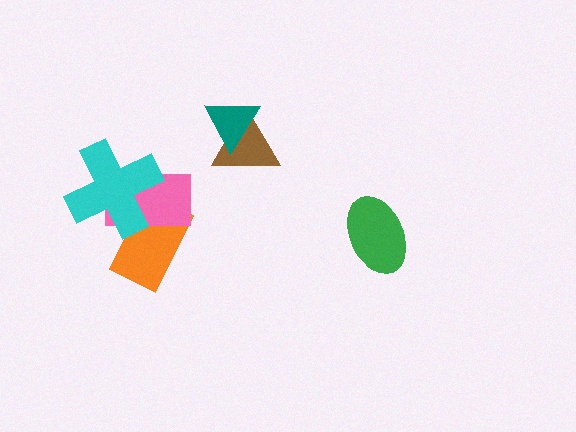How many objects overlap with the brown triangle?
1 object overlaps with the brown triangle.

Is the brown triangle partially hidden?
Yes, it is partially covered by another shape.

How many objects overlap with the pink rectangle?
2 objects overlap with the pink rectangle.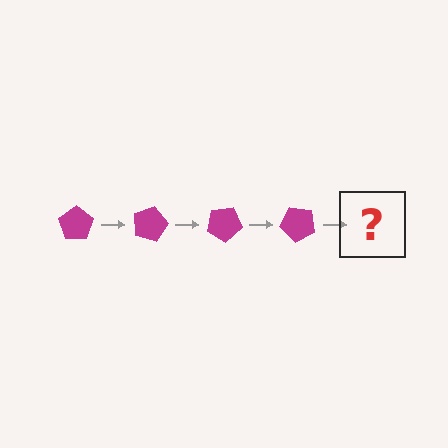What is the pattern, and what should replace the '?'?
The pattern is that the pentagon rotates 15 degrees each step. The '?' should be a magenta pentagon rotated 60 degrees.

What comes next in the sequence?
The next element should be a magenta pentagon rotated 60 degrees.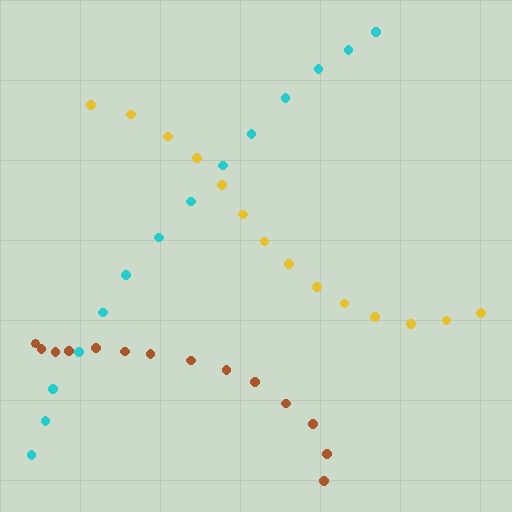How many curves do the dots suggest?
There are 3 distinct paths.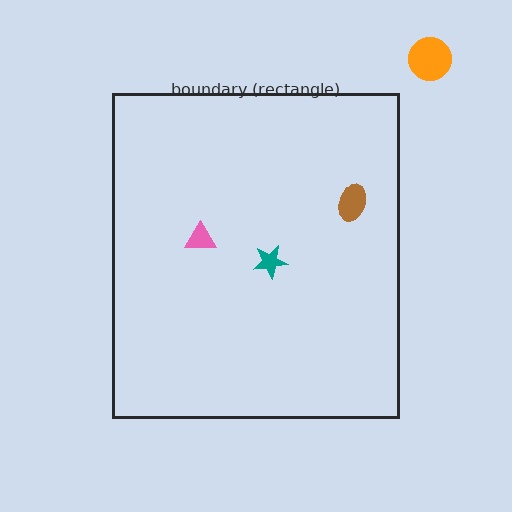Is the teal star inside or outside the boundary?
Inside.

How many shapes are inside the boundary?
3 inside, 1 outside.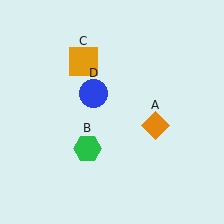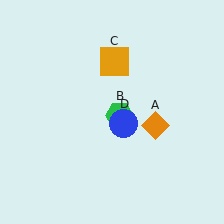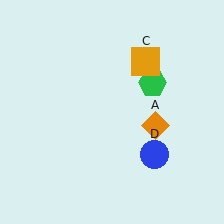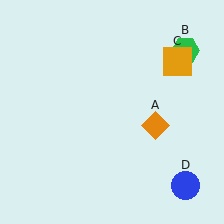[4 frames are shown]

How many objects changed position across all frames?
3 objects changed position: green hexagon (object B), orange square (object C), blue circle (object D).